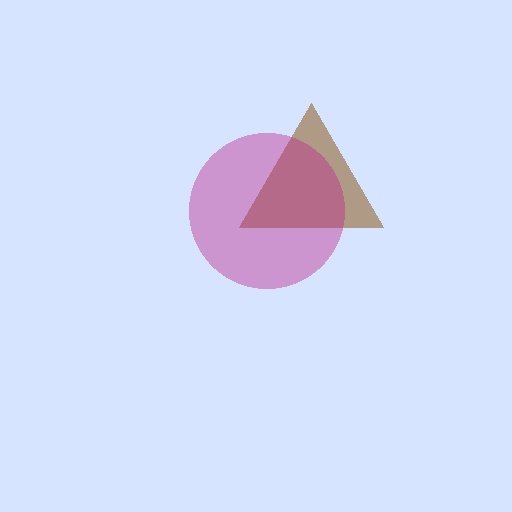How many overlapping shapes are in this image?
There are 2 overlapping shapes in the image.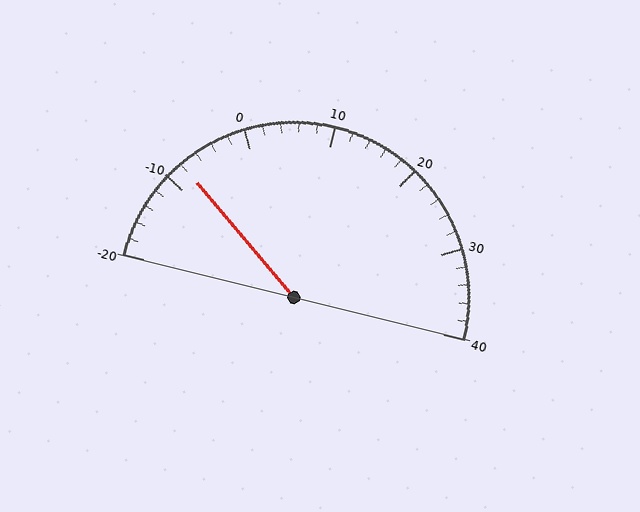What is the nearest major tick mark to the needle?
The nearest major tick mark is -10.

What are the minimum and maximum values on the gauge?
The gauge ranges from -20 to 40.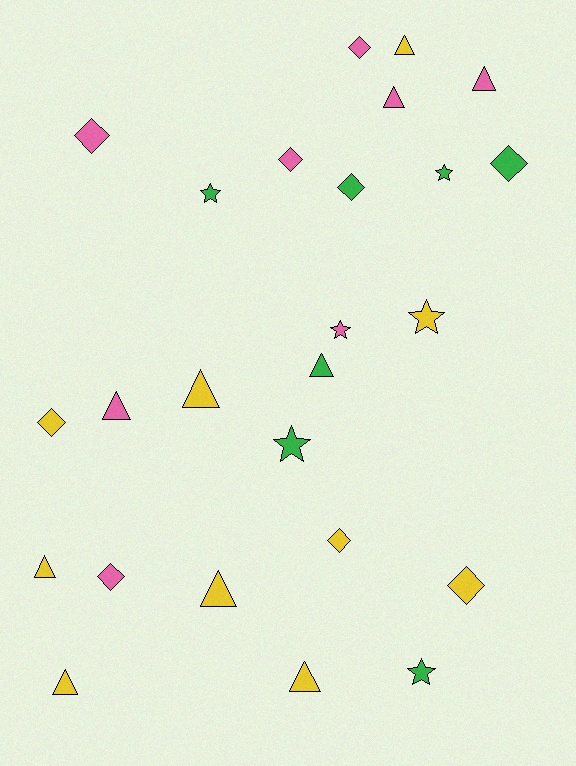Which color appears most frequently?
Yellow, with 10 objects.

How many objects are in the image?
There are 25 objects.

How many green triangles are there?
There is 1 green triangle.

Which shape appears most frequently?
Triangle, with 10 objects.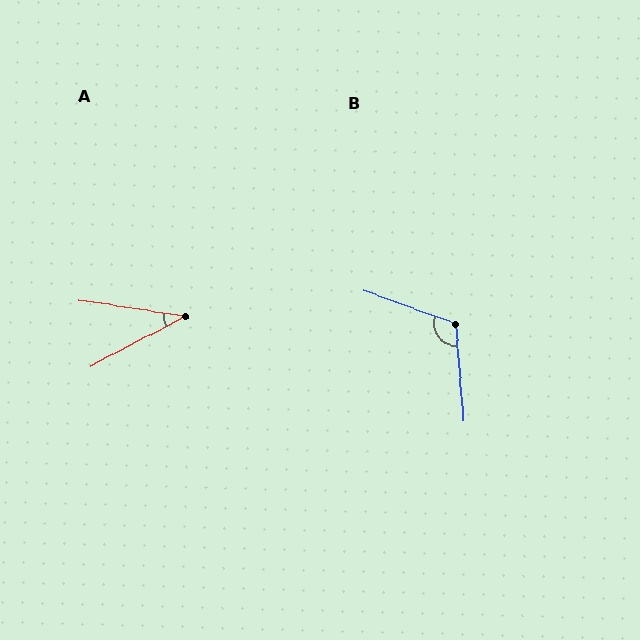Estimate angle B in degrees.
Approximately 114 degrees.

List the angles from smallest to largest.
A (37°), B (114°).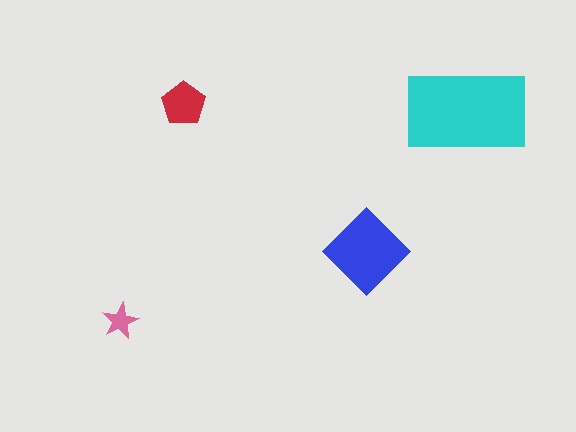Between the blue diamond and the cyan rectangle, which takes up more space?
The cyan rectangle.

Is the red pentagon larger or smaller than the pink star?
Larger.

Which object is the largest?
The cyan rectangle.